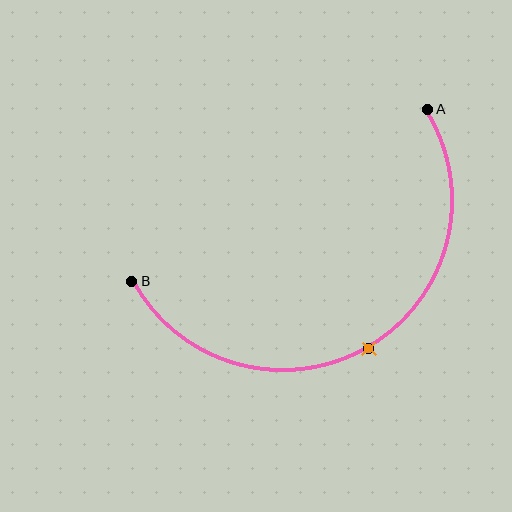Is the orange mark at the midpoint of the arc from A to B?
Yes. The orange mark lies on the arc at equal arc-length from both A and B — it is the arc midpoint.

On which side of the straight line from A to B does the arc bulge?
The arc bulges below the straight line connecting A and B.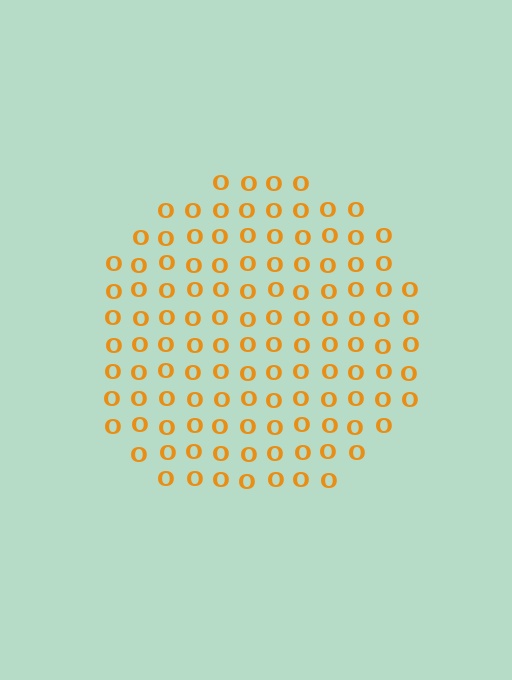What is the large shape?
The large shape is a circle.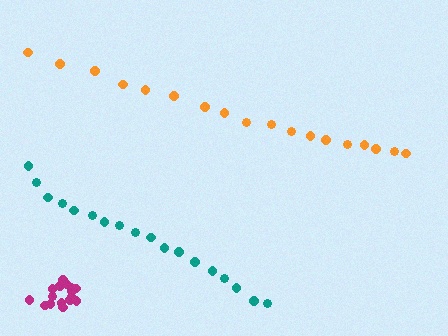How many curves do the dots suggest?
There are 3 distinct paths.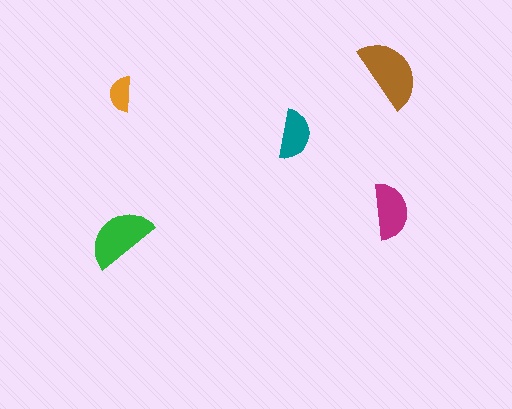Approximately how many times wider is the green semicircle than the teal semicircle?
About 1.5 times wider.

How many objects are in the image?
There are 5 objects in the image.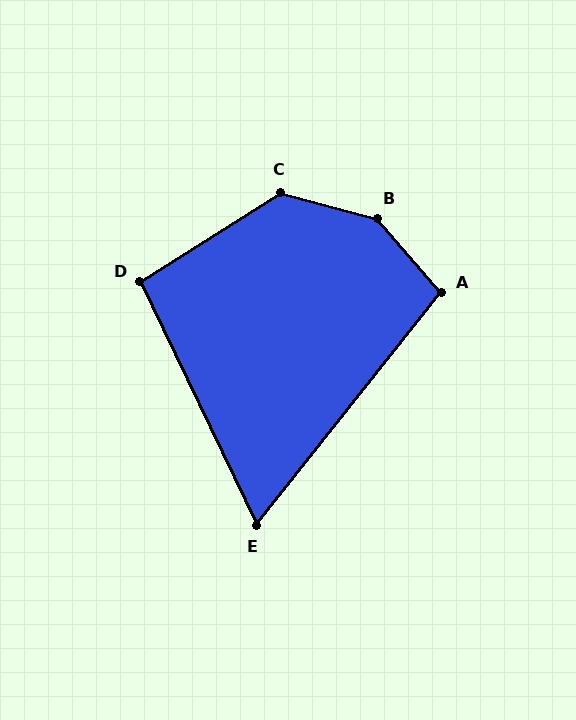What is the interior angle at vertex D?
Approximately 97 degrees (obtuse).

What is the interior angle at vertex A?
Approximately 101 degrees (obtuse).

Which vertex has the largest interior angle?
B, at approximately 146 degrees.